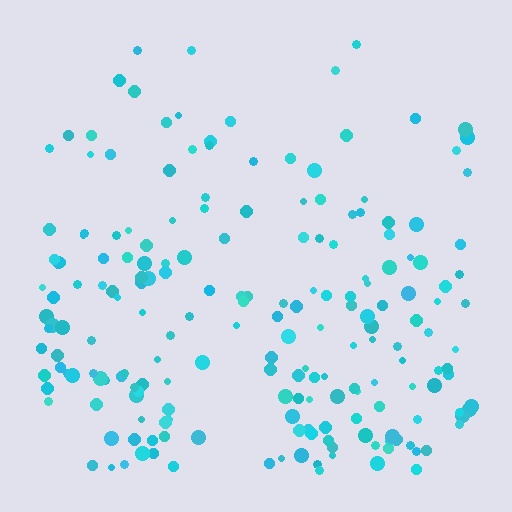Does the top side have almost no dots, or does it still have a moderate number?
Still a moderate number, just noticeably fewer than the bottom.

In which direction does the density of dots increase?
From top to bottom, with the bottom side densest.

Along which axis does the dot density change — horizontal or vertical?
Vertical.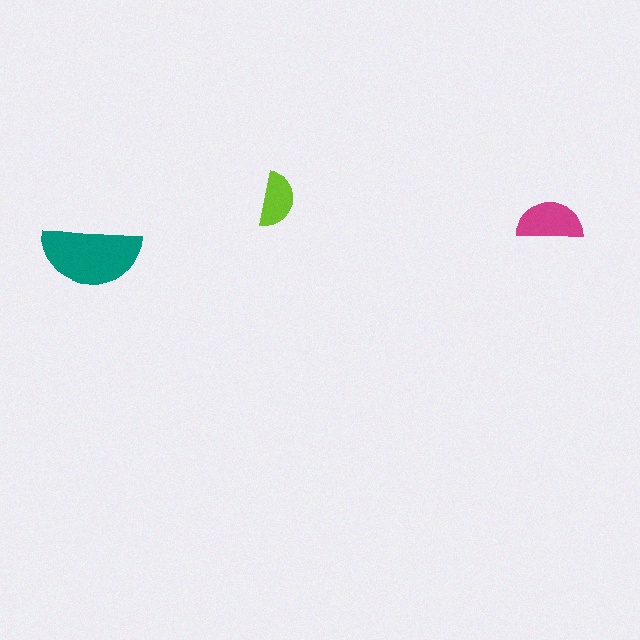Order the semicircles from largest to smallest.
the teal one, the magenta one, the lime one.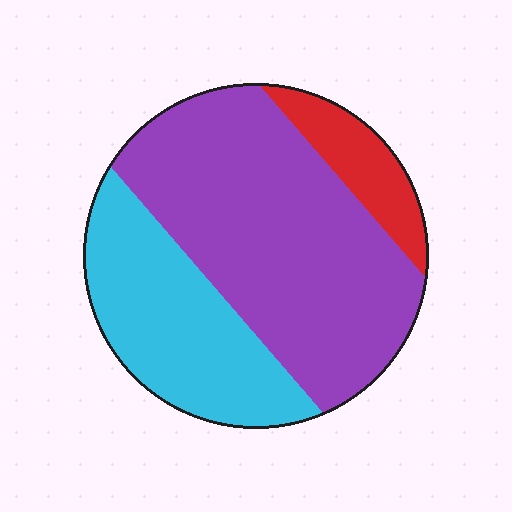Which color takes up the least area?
Red, at roughly 10%.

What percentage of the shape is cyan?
Cyan takes up about one third (1/3) of the shape.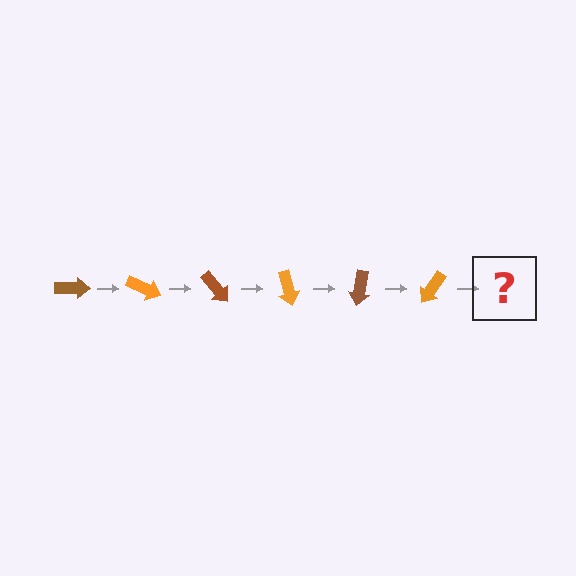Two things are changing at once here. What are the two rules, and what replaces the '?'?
The two rules are that it rotates 25 degrees each step and the color cycles through brown and orange. The '?' should be a brown arrow, rotated 150 degrees from the start.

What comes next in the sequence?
The next element should be a brown arrow, rotated 150 degrees from the start.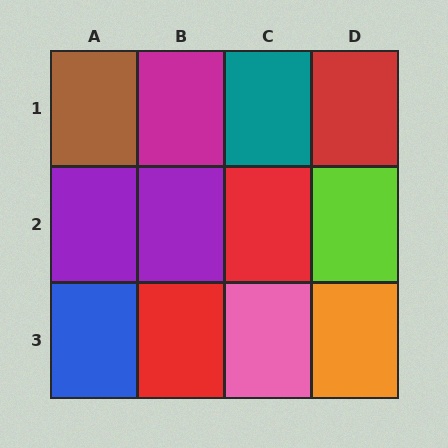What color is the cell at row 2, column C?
Red.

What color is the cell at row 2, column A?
Purple.